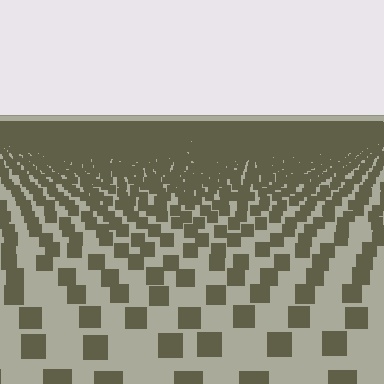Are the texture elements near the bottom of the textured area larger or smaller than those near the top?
Larger. Near the bottom, elements are closer to the viewer and appear at a bigger on-screen size.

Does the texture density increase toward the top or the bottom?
Density increases toward the top.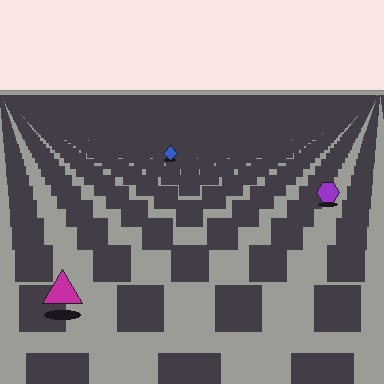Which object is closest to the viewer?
The magenta triangle is closest. The texture marks near it are larger and more spread out.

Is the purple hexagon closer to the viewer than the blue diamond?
Yes. The purple hexagon is closer — you can tell from the texture gradient: the ground texture is coarser near it.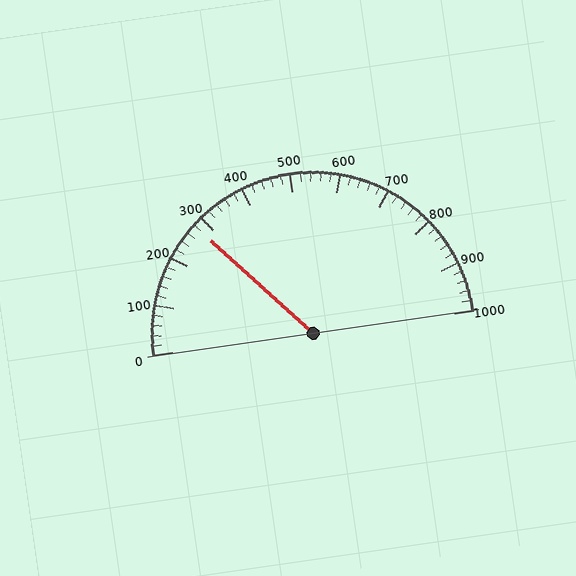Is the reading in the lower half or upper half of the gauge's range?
The reading is in the lower half of the range (0 to 1000).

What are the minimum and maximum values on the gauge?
The gauge ranges from 0 to 1000.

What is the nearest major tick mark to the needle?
The nearest major tick mark is 300.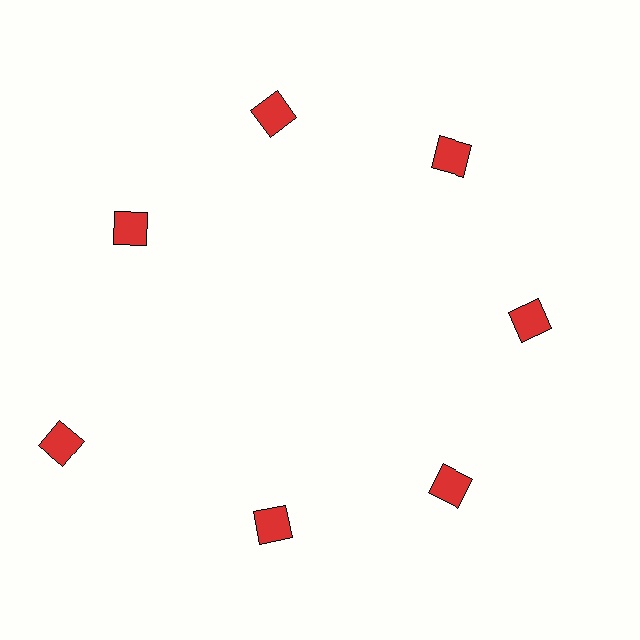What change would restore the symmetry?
The symmetry would be restored by moving it inward, back onto the ring so that all 7 diamonds sit at equal angles and equal distance from the center.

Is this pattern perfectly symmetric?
No. The 7 red diamonds are arranged in a ring, but one element near the 8 o'clock position is pushed outward from the center, breaking the 7-fold rotational symmetry.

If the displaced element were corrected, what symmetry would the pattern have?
It would have 7-fold rotational symmetry — the pattern would map onto itself every 51 degrees.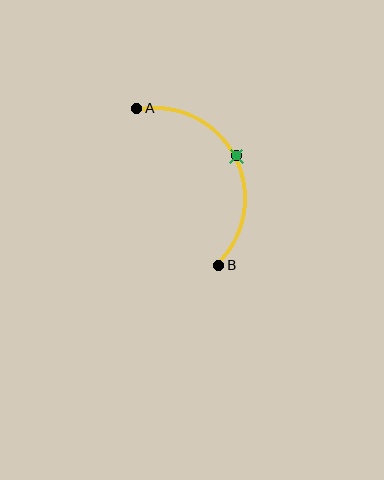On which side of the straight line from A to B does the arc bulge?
The arc bulges to the right of the straight line connecting A and B.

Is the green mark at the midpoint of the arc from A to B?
Yes. The green mark lies on the arc at equal arc-length from both A and B — it is the arc midpoint.